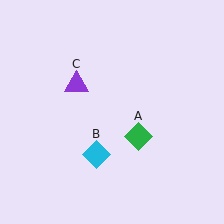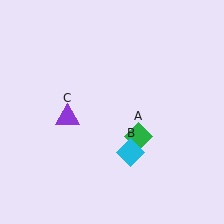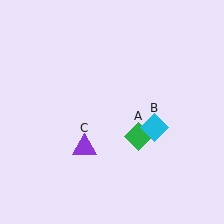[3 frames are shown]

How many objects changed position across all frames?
2 objects changed position: cyan diamond (object B), purple triangle (object C).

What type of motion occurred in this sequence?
The cyan diamond (object B), purple triangle (object C) rotated counterclockwise around the center of the scene.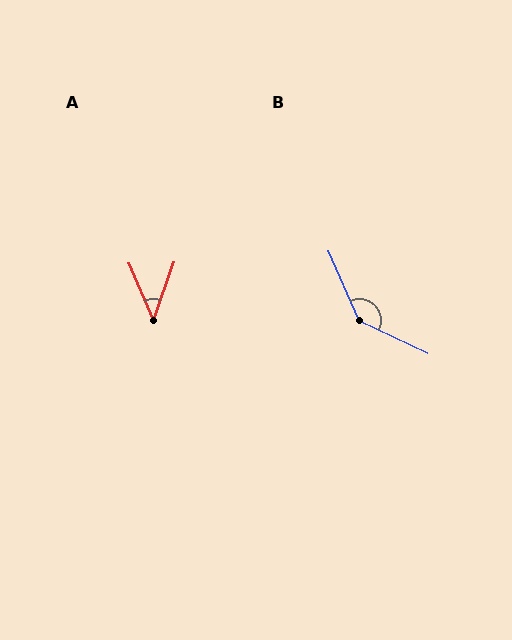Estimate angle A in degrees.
Approximately 42 degrees.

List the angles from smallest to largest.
A (42°), B (139°).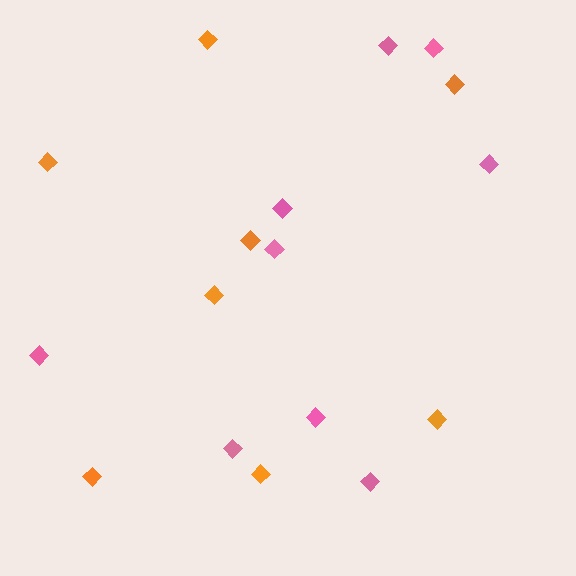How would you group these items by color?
There are 2 groups: one group of pink diamonds (9) and one group of orange diamonds (8).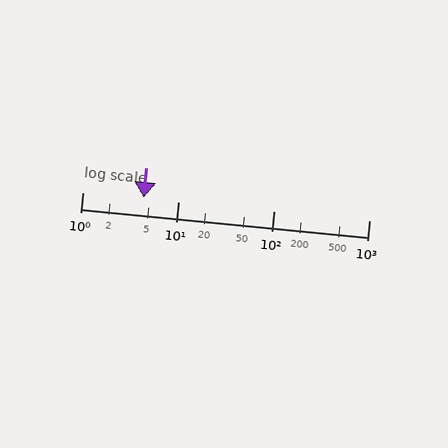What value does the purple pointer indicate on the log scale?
The pointer indicates approximately 4.4.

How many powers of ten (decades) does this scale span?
The scale spans 3 decades, from 1 to 1000.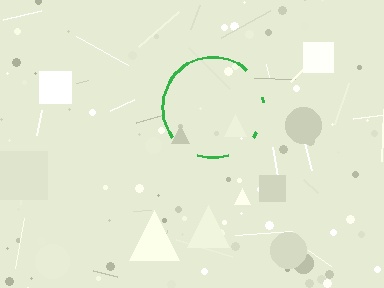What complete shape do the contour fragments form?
The contour fragments form a circle.